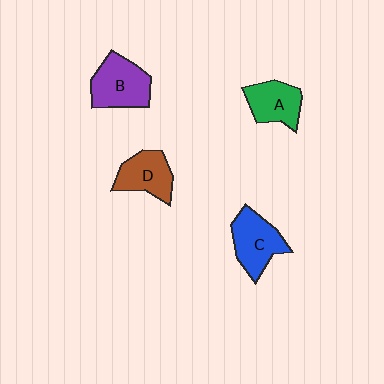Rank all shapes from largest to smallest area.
From largest to smallest: B (purple), C (blue), D (brown), A (green).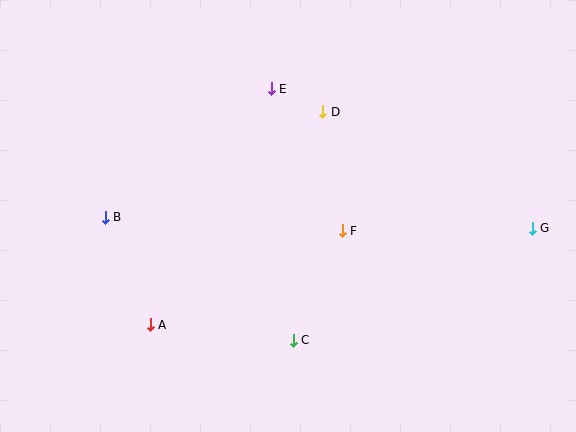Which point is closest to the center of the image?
Point F at (342, 231) is closest to the center.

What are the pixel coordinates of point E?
Point E is at (271, 89).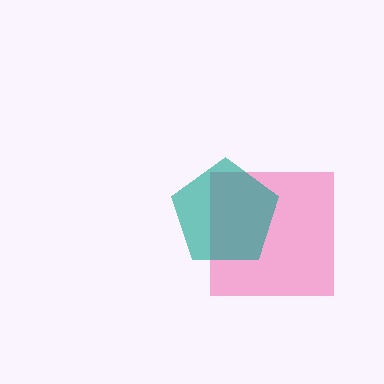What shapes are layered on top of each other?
The layered shapes are: a pink square, a teal pentagon.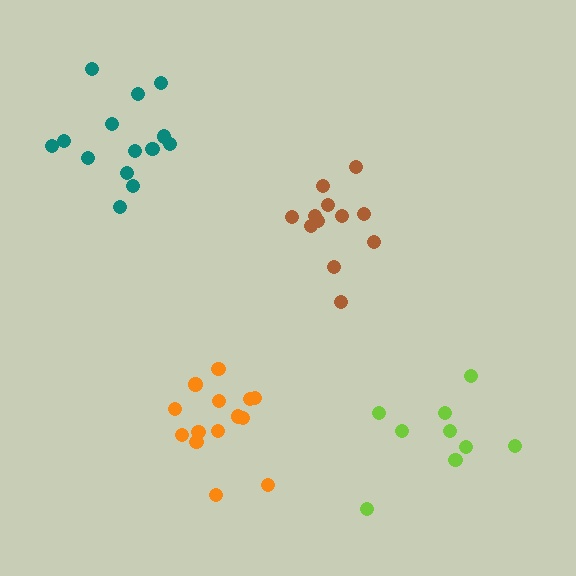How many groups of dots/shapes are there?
There are 4 groups.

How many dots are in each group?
Group 1: 12 dots, Group 2: 14 dots, Group 3: 9 dots, Group 4: 14 dots (49 total).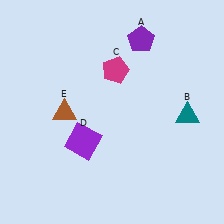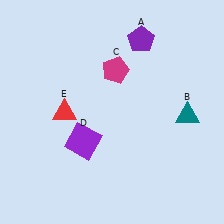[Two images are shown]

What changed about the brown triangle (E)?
In Image 1, E is brown. In Image 2, it changed to red.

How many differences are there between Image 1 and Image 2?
There is 1 difference between the two images.